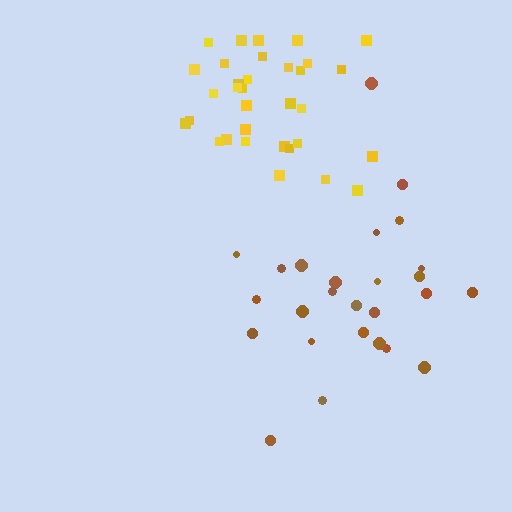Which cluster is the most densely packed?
Yellow.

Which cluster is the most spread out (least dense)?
Brown.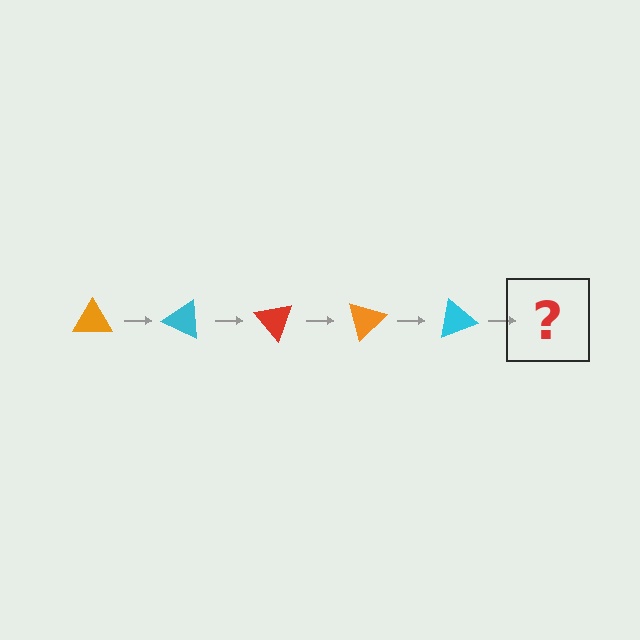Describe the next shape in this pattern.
It should be a red triangle, rotated 125 degrees from the start.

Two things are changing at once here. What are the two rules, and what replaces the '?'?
The two rules are that it rotates 25 degrees each step and the color cycles through orange, cyan, and red. The '?' should be a red triangle, rotated 125 degrees from the start.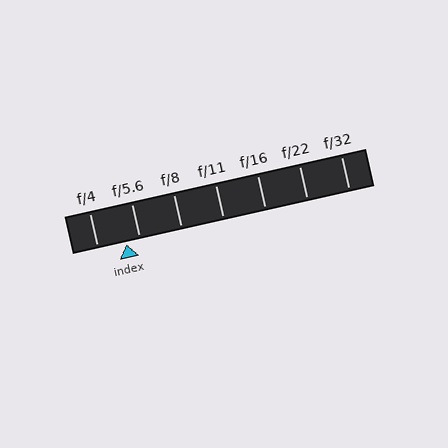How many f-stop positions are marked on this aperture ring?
There are 7 f-stop positions marked.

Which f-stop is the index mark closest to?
The index mark is closest to f/5.6.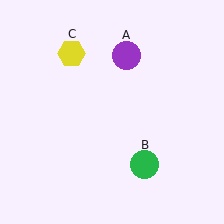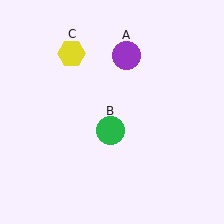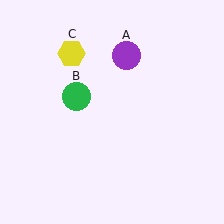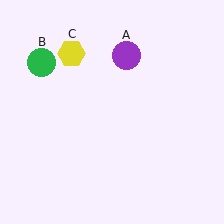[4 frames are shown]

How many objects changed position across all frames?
1 object changed position: green circle (object B).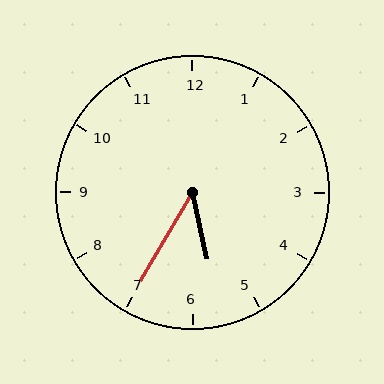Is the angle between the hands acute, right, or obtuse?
It is acute.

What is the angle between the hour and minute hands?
Approximately 42 degrees.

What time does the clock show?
5:35.